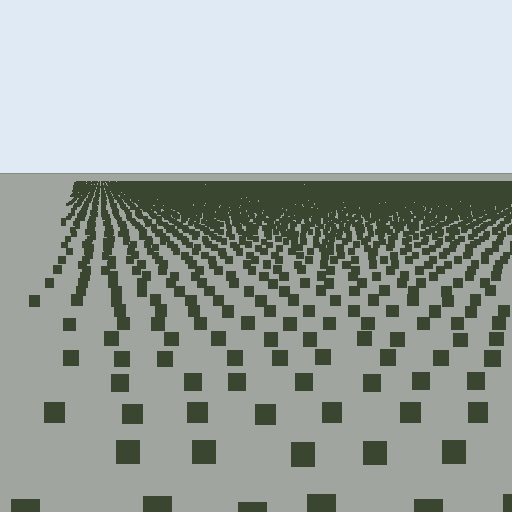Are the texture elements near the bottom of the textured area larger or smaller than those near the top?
Larger. Near the bottom, elements are closer to the viewer and appear at a bigger on-screen size.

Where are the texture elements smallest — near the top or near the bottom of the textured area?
Near the top.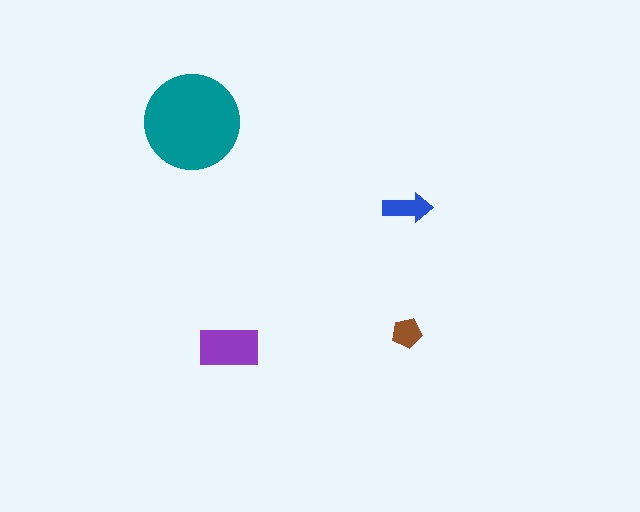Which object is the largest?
The teal circle.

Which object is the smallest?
The brown pentagon.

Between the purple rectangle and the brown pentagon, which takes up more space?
The purple rectangle.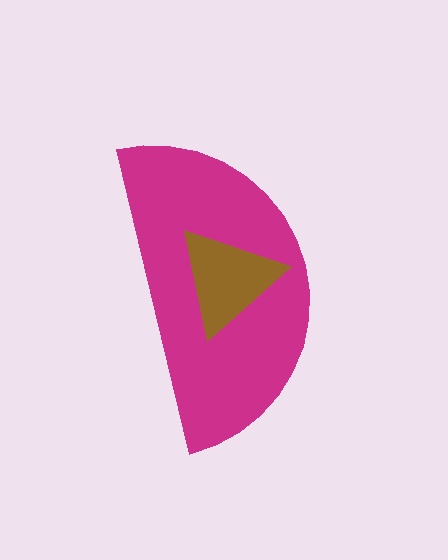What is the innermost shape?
The brown triangle.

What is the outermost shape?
The magenta semicircle.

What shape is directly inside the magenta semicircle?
The brown triangle.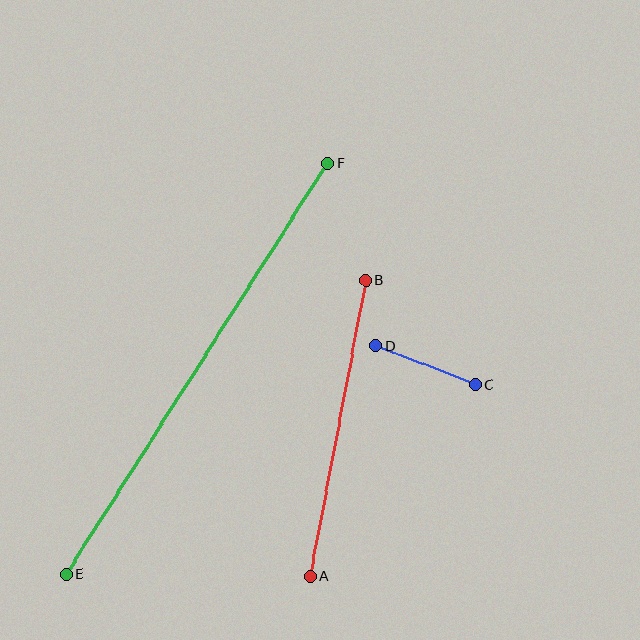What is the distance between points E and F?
The distance is approximately 487 pixels.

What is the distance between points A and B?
The distance is approximately 301 pixels.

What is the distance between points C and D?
The distance is approximately 107 pixels.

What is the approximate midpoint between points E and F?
The midpoint is at approximately (197, 369) pixels.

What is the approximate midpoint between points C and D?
The midpoint is at approximately (426, 365) pixels.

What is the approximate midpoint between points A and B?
The midpoint is at approximately (338, 428) pixels.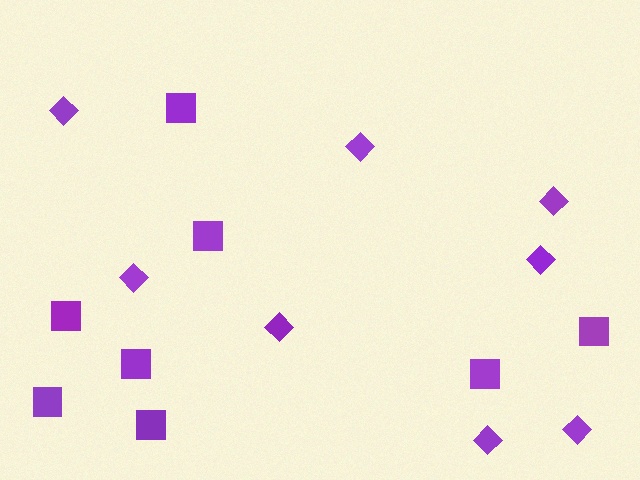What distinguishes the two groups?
There are 2 groups: one group of squares (8) and one group of diamonds (8).